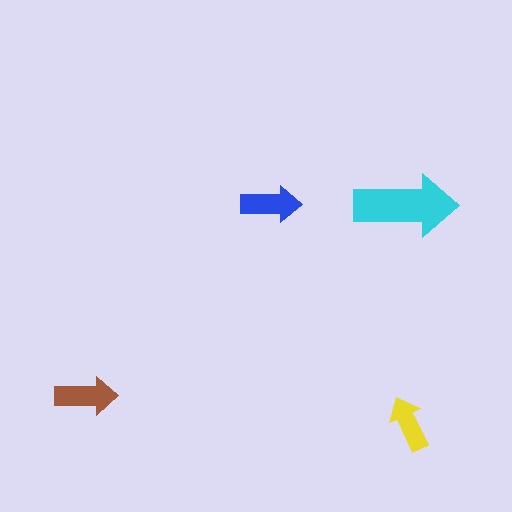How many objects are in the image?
There are 4 objects in the image.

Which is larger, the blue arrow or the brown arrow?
The brown one.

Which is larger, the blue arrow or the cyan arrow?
The cyan one.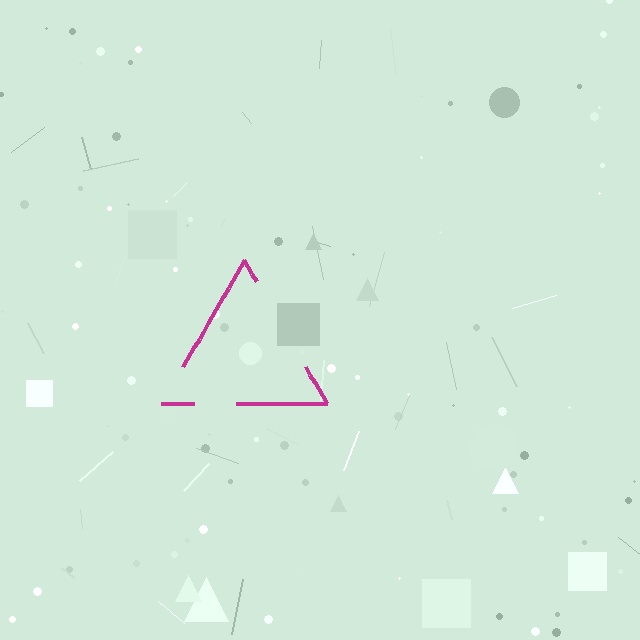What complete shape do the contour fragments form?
The contour fragments form a triangle.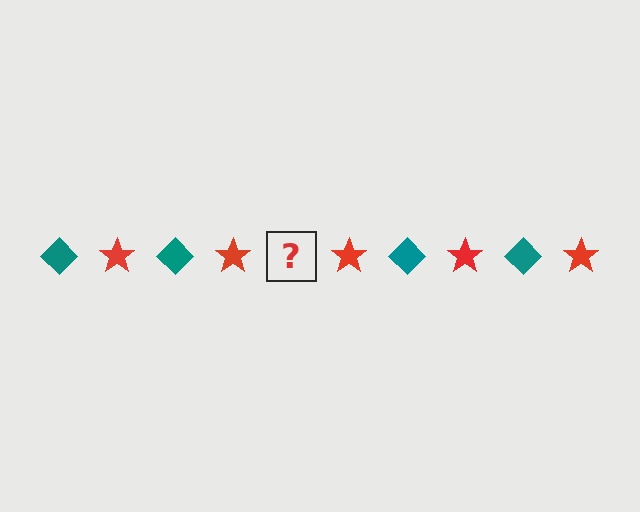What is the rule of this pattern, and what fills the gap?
The rule is that the pattern alternates between teal diamond and red star. The gap should be filled with a teal diamond.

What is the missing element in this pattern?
The missing element is a teal diamond.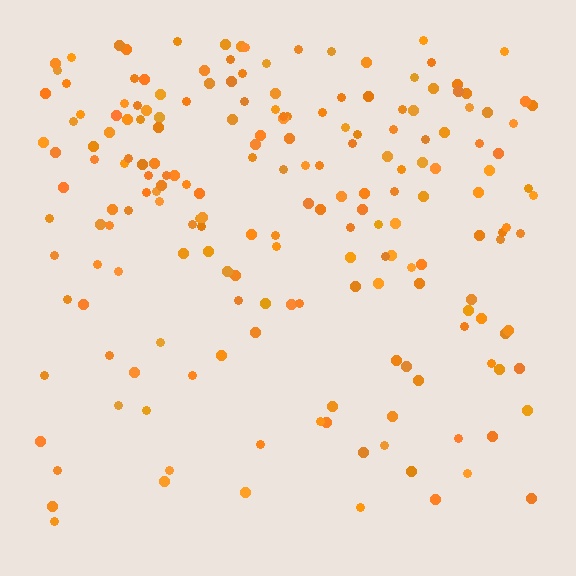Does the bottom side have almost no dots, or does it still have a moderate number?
Still a moderate number, just noticeably fewer than the top.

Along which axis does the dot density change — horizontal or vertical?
Vertical.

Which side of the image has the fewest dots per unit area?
The bottom.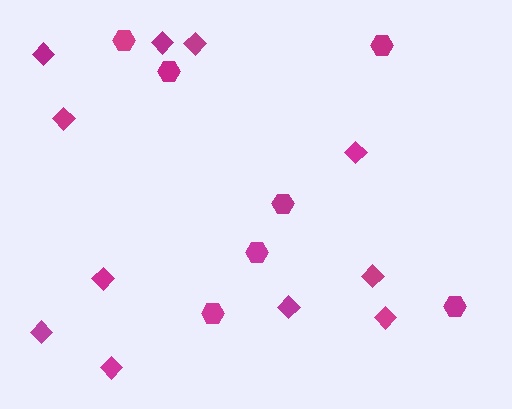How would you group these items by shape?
There are 2 groups: one group of hexagons (7) and one group of diamonds (11).